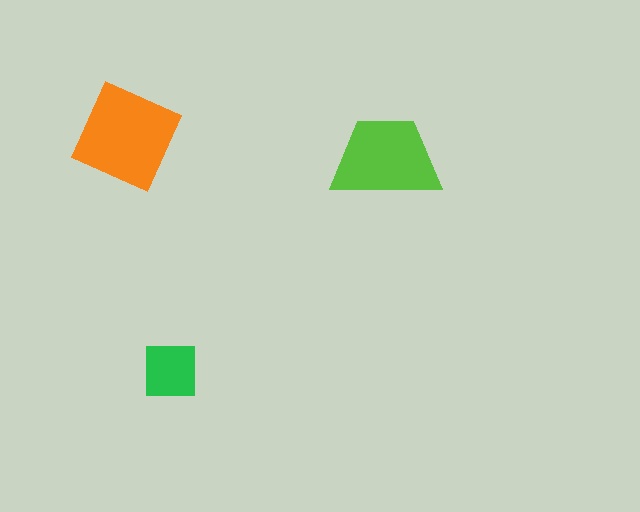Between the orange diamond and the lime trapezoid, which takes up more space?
The orange diamond.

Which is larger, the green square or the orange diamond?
The orange diamond.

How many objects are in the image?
There are 3 objects in the image.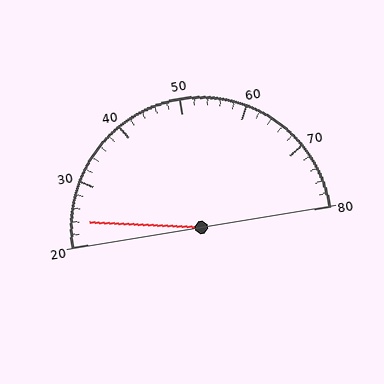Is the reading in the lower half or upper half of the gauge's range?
The reading is in the lower half of the range (20 to 80).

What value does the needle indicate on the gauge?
The needle indicates approximately 24.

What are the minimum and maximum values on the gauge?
The gauge ranges from 20 to 80.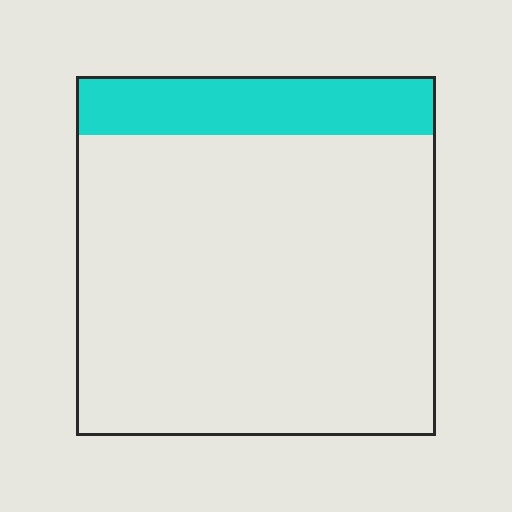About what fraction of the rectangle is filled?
About one sixth (1/6).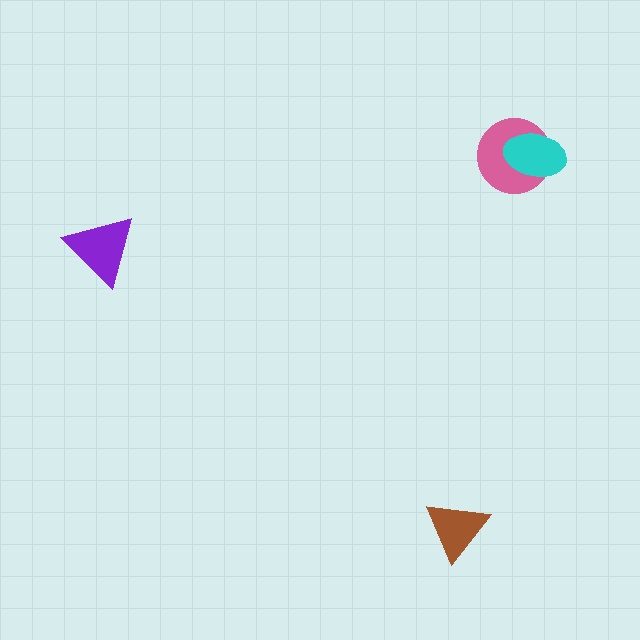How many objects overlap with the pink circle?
1 object overlaps with the pink circle.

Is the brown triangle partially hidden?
No, no other shape covers it.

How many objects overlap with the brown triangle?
0 objects overlap with the brown triangle.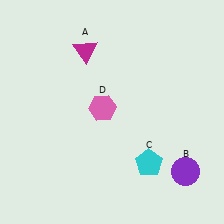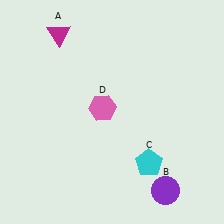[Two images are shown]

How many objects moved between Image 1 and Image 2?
2 objects moved between the two images.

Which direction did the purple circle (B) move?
The purple circle (B) moved left.